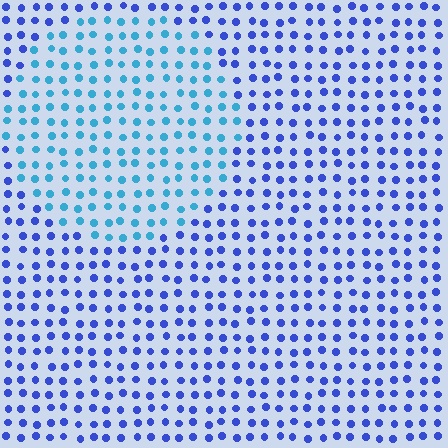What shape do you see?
I see a circle.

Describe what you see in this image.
The image is filled with small blue elements in a uniform arrangement. A circle-shaped region is visible where the elements are tinted to a slightly different hue, forming a subtle color boundary.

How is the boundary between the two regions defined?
The boundary is defined purely by a slight shift in hue (about 37 degrees). Spacing, size, and orientation are identical on both sides.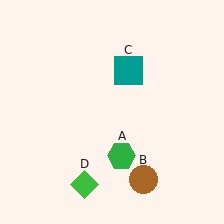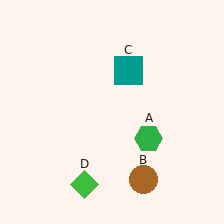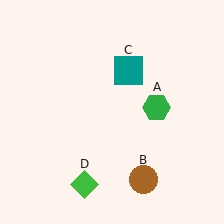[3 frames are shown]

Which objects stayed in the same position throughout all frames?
Brown circle (object B) and teal square (object C) and green diamond (object D) remained stationary.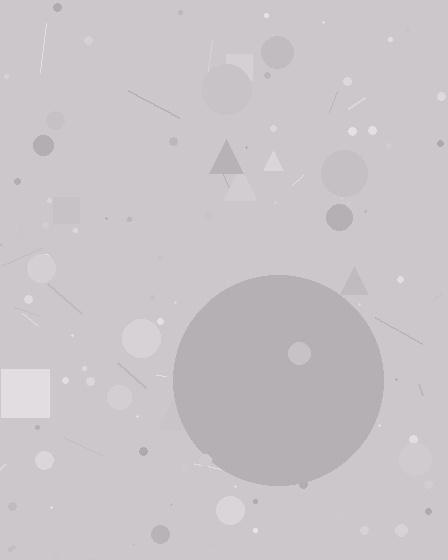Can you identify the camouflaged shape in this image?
The camouflaged shape is a circle.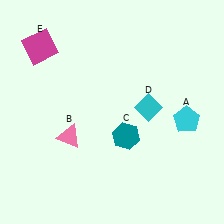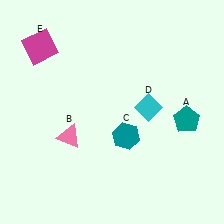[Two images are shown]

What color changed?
The pentagon (A) changed from cyan in Image 1 to teal in Image 2.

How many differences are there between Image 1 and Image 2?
There is 1 difference between the two images.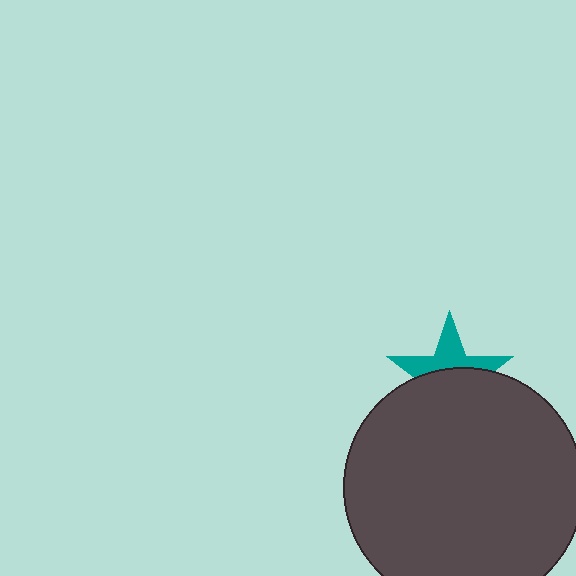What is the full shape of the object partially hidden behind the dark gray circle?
The partially hidden object is a teal star.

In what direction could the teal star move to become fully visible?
The teal star could move up. That would shift it out from behind the dark gray circle entirely.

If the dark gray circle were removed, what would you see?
You would see the complete teal star.